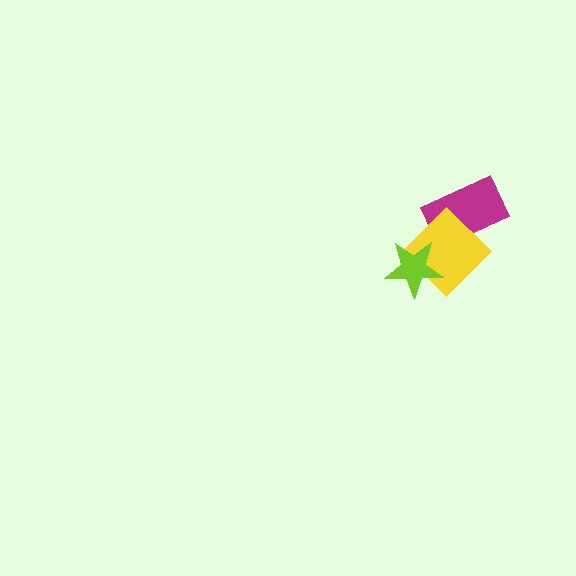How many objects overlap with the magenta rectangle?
1 object overlaps with the magenta rectangle.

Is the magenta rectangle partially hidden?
Yes, it is partially covered by another shape.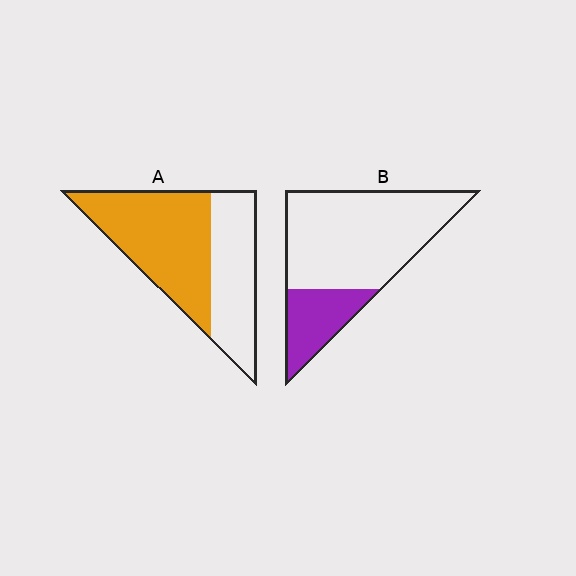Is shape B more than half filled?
No.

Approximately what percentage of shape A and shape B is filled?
A is approximately 60% and B is approximately 25%.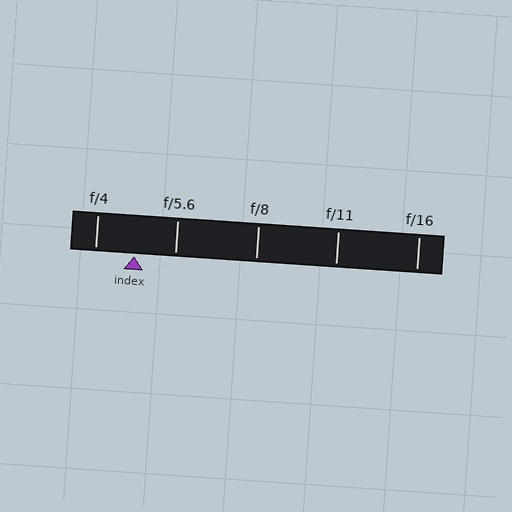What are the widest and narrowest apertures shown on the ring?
The widest aperture shown is f/4 and the narrowest is f/16.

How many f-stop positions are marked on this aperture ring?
There are 5 f-stop positions marked.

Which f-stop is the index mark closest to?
The index mark is closest to f/4.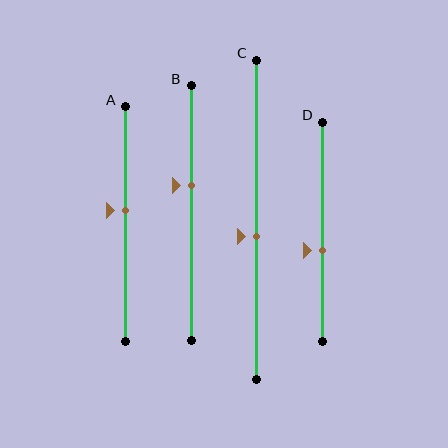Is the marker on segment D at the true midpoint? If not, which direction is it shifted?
No, the marker on segment D is shifted downward by about 9% of the segment length.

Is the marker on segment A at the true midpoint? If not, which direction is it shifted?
No, the marker on segment A is shifted upward by about 6% of the segment length.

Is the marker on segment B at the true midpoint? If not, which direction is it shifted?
No, the marker on segment B is shifted upward by about 11% of the segment length.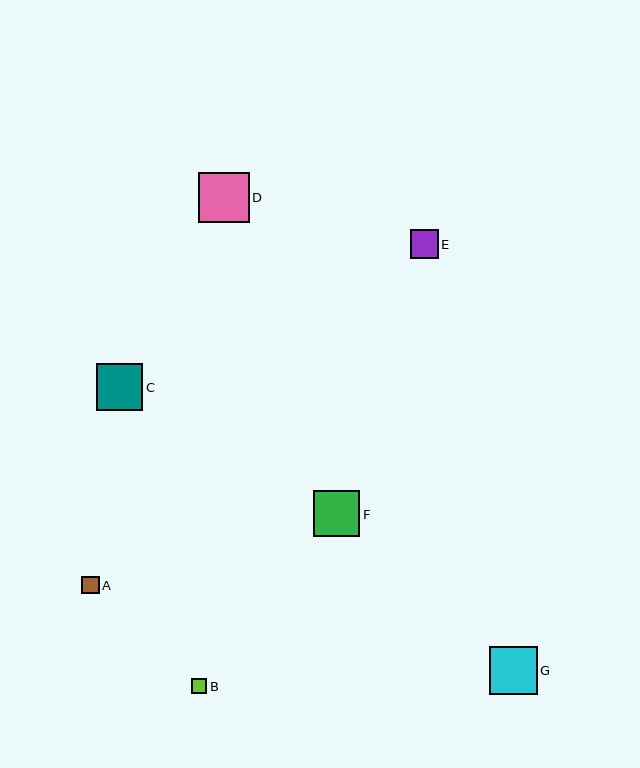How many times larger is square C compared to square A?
Square C is approximately 2.7 times the size of square A.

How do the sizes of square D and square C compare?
Square D and square C are approximately the same size.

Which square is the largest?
Square D is the largest with a size of approximately 50 pixels.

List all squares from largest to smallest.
From largest to smallest: D, G, C, F, E, A, B.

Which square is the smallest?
Square B is the smallest with a size of approximately 15 pixels.